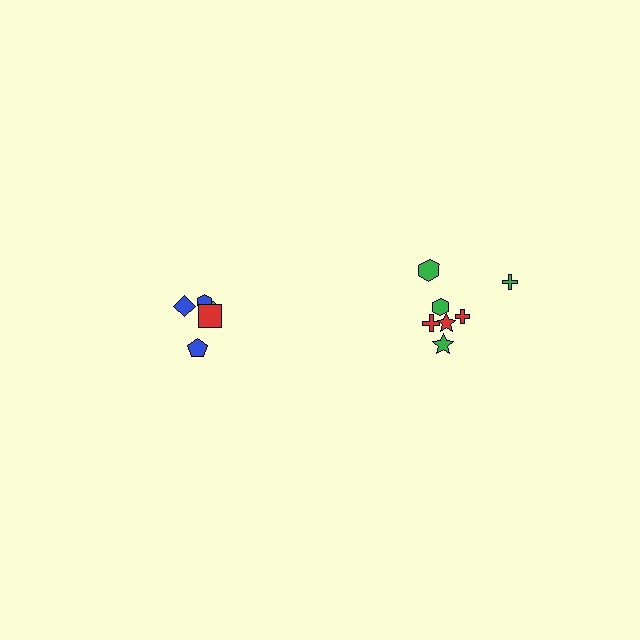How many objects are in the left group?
There are 5 objects.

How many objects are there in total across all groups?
There are 12 objects.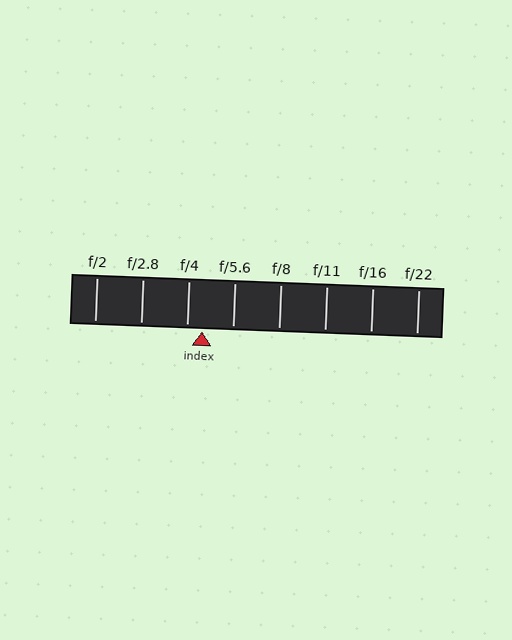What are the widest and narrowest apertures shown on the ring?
The widest aperture shown is f/2 and the narrowest is f/22.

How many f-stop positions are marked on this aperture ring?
There are 8 f-stop positions marked.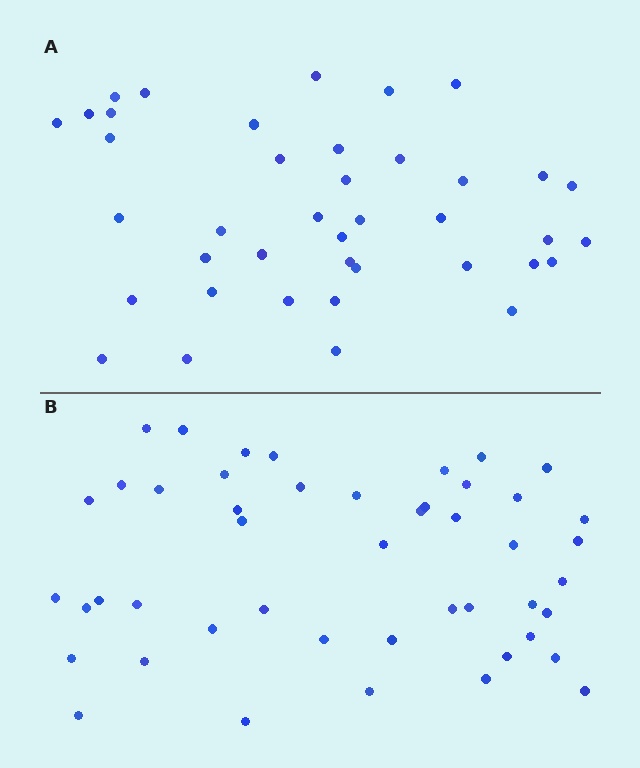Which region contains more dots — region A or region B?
Region B (the bottom region) has more dots.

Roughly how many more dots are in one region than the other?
Region B has roughly 8 or so more dots than region A.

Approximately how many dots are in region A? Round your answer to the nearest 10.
About 40 dots.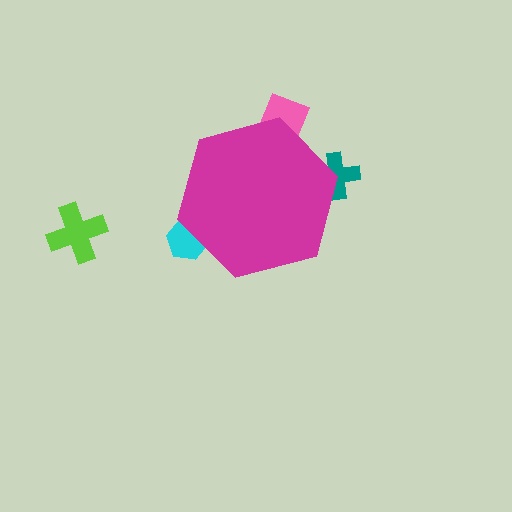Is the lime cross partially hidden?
No, the lime cross is fully visible.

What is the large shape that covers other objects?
A magenta hexagon.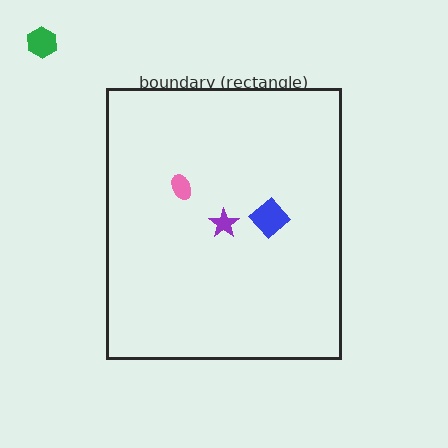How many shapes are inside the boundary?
3 inside, 1 outside.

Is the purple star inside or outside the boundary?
Inside.